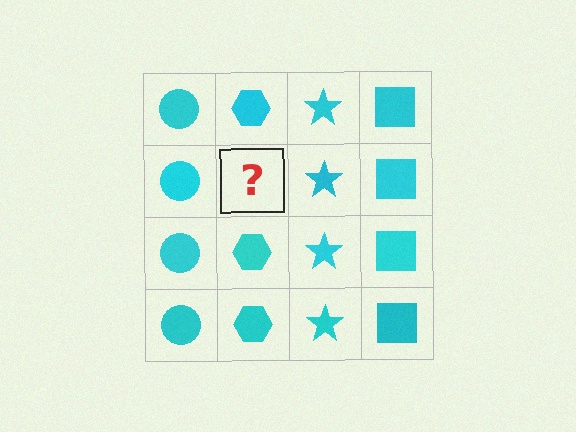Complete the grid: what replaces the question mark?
The question mark should be replaced with a cyan hexagon.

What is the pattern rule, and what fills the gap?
The rule is that each column has a consistent shape. The gap should be filled with a cyan hexagon.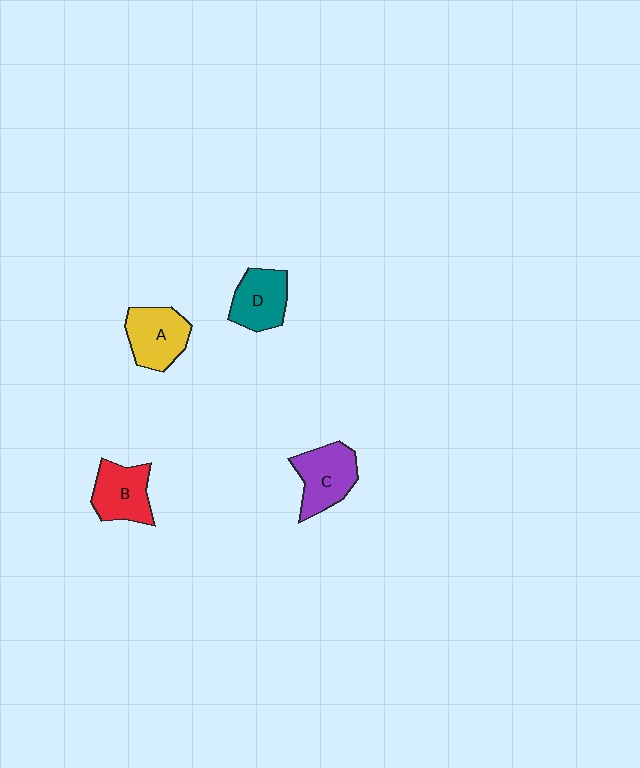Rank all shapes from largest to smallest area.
From largest to smallest: C (purple), A (yellow), B (red), D (teal).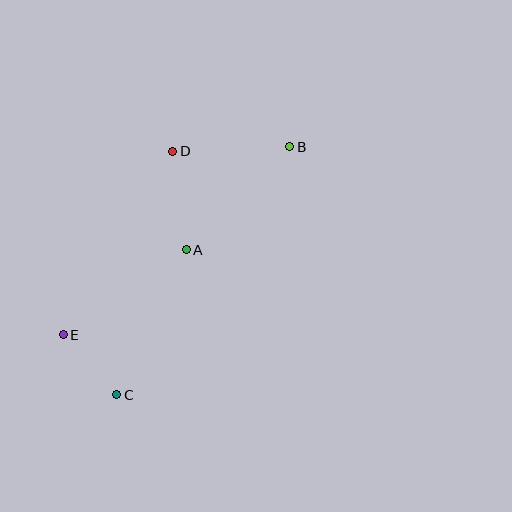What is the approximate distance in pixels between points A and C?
The distance between A and C is approximately 161 pixels.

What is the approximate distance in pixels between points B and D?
The distance between B and D is approximately 117 pixels.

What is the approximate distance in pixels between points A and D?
The distance between A and D is approximately 100 pixels.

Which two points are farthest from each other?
Points B and C are farthest from each other.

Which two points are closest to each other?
Points C and E are closest to each other.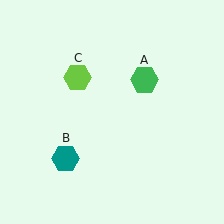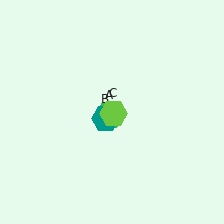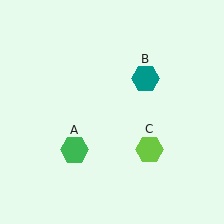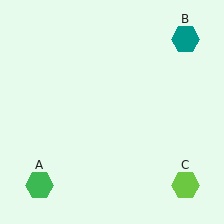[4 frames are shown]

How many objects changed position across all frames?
3 objects changed position: green hexagon (object A), teal hexagon (object B), lime hexagon (object C).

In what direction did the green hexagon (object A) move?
The green hexagon (object A) moved down and to the left.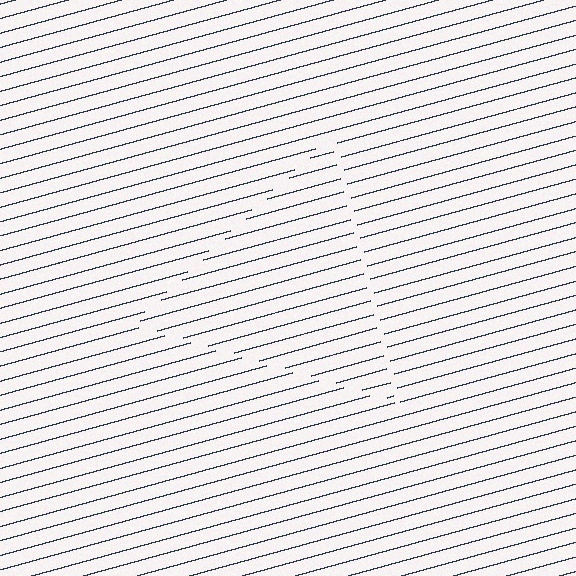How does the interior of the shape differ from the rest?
The interior of the shape contains the same grating, shifted by half a period — the contour is defined by the phase discontinuity where line-ends from the inner and outer gratings abut.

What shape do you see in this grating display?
An illusory triangle. The interior of the shape contains the same grating, shifted by half a period — the contour is defined by the phase discontinuity where line-ends from the inner and outer gratings abut.